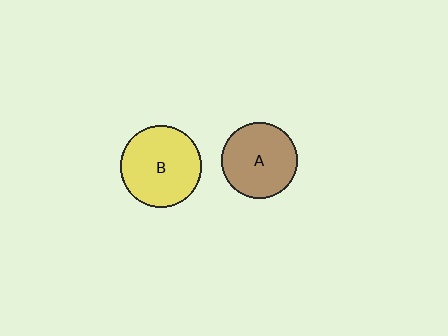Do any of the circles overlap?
No, none of the circles overlap.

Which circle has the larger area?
Circle B (yellow).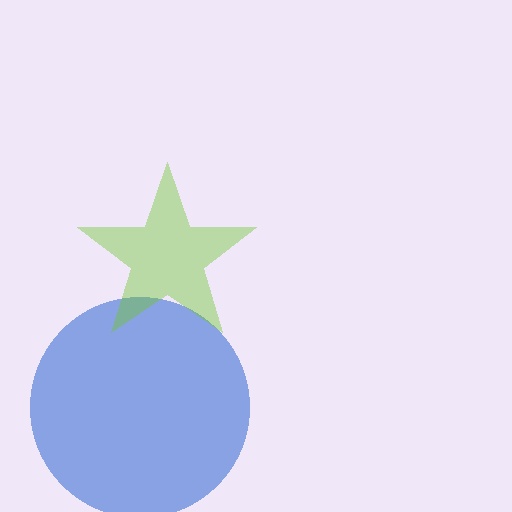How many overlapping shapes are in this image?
There are 2 overlapping shapes in the image.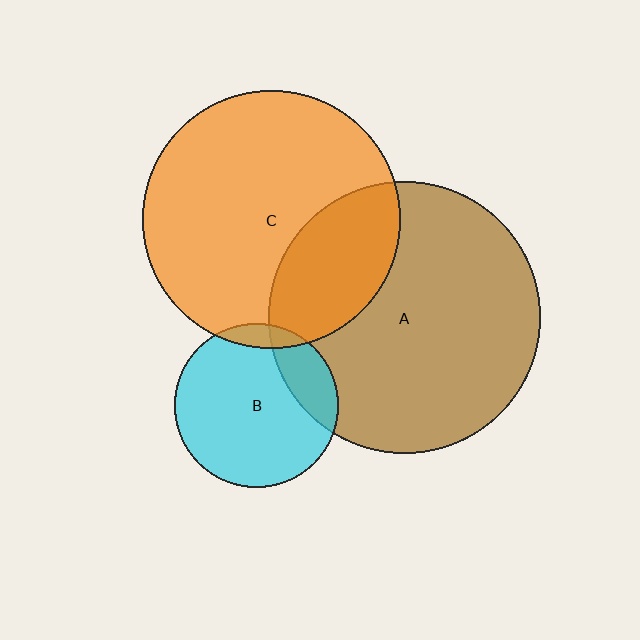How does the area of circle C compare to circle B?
Approximately 2.5 times.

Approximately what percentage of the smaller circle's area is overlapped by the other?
Approximately 20%.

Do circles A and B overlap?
Yes.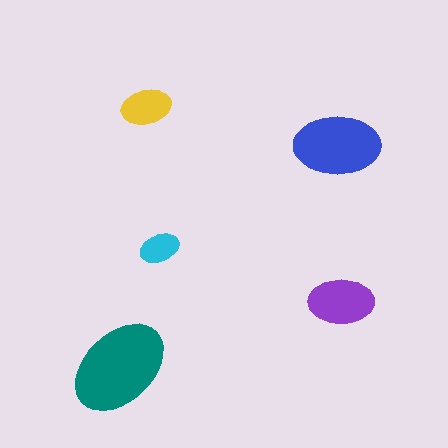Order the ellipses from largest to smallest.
the teal one, the blue one, the purple one, the yellow one, the cyan one.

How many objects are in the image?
There are 5 objects in the image.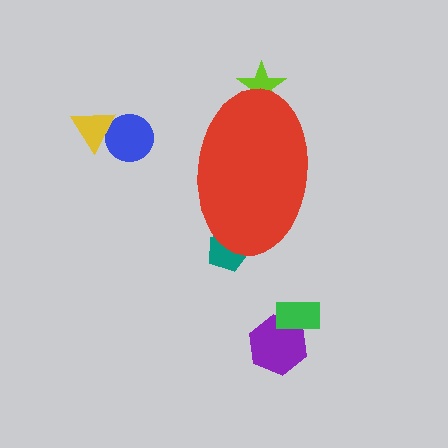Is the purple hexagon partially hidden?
No, the purple hexagon is fully visible.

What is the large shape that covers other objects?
A red ellipse.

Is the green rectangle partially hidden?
No, the green rectangle is fully visible.